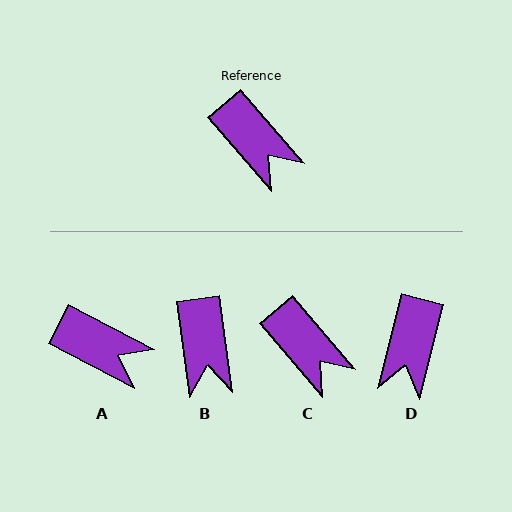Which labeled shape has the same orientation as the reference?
C.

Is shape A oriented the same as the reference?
No, it is off by about 22 degrees.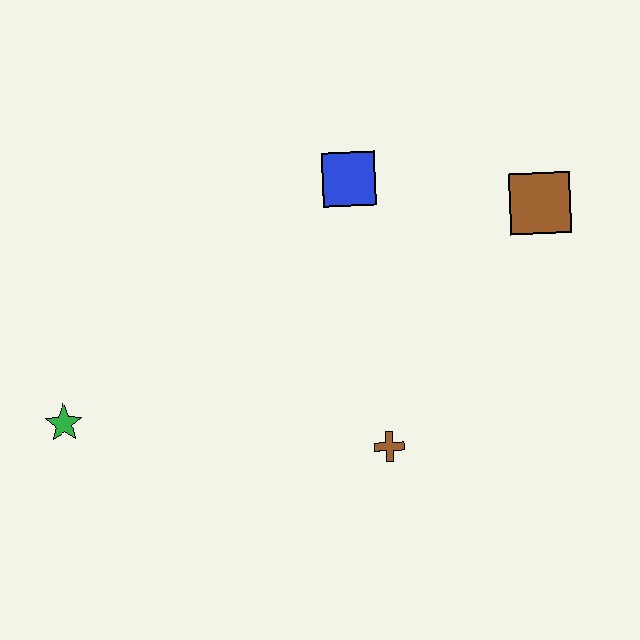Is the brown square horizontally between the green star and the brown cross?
No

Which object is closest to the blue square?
The brown square is closest to the blue square.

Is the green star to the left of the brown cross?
Yes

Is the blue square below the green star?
No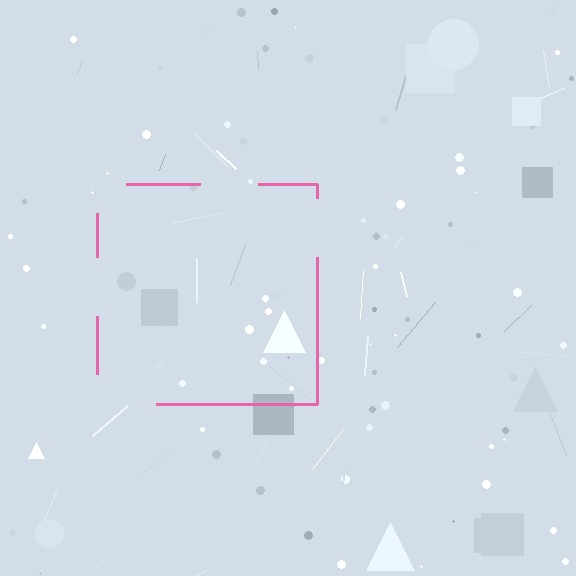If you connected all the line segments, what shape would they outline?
They would outline a square.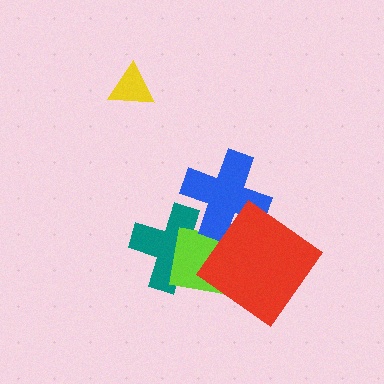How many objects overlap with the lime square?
3 objects overlap with the lime square.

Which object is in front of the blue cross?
The red diamond is in front of the blue cross.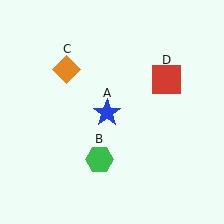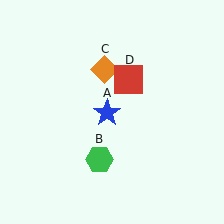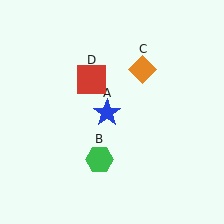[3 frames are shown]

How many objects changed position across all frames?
2 objects changed position: orange diamond (object C), red square (object D).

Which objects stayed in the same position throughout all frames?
Blue star (object A) and green hexagon (object B) remained stationary.